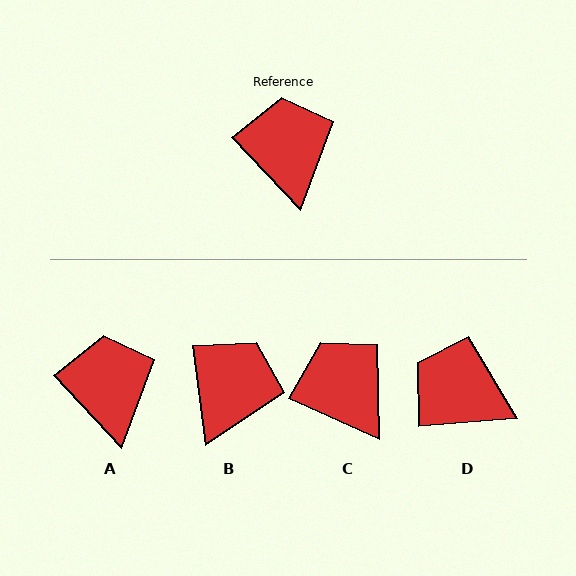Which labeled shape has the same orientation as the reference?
A.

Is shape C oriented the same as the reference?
No, it is off by about 22 degrees.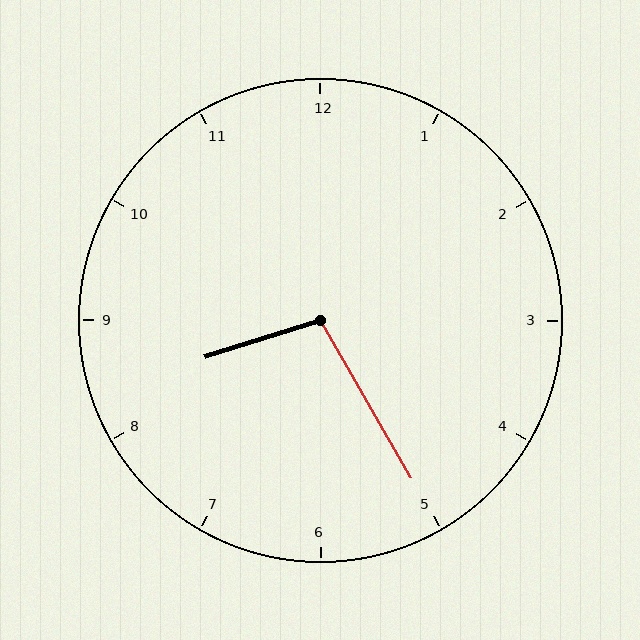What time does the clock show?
8:25.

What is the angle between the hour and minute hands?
Approximately 102 degrees.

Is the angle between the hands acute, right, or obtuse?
It is obtuse.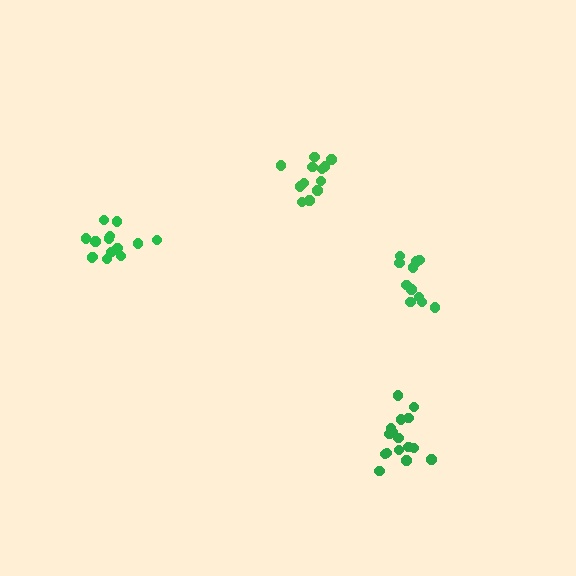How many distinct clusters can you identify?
There are 4 distinct clusters.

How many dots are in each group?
Group 1: 16 dots, Group 2: 12 dots, Group 3: 11 dots, Group 4: 14 dots (53 total).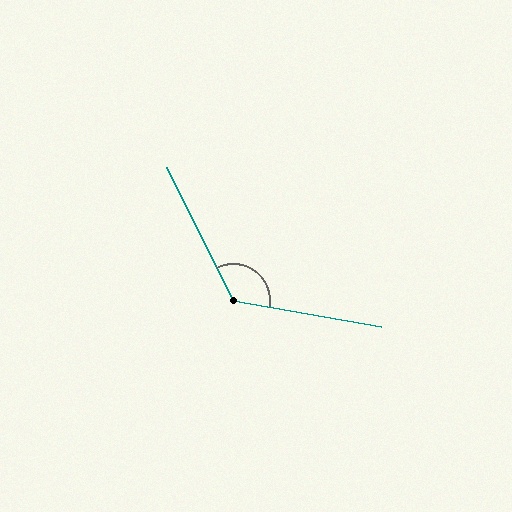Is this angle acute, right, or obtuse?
It is obtuse.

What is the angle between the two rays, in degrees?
Approximately 126 degrees.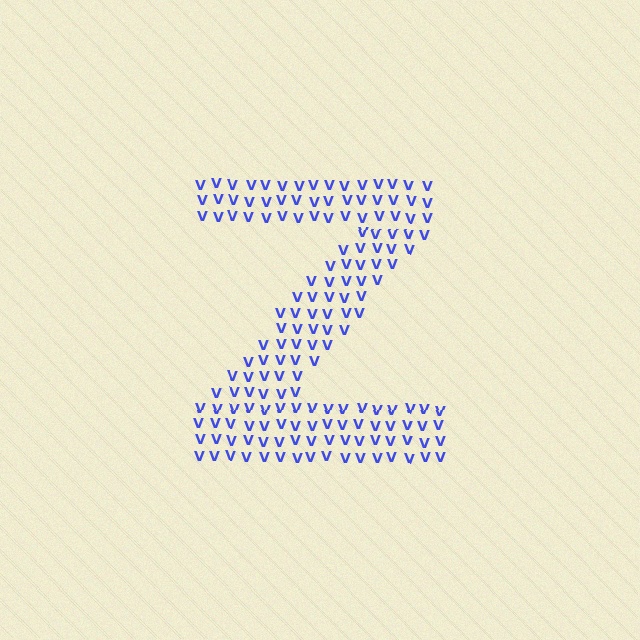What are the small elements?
The small elements are letter V's.